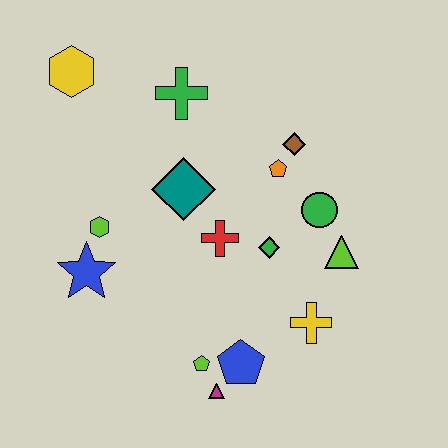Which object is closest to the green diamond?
The red cross is closest to the green diamond.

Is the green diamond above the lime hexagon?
No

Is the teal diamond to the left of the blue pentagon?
Yes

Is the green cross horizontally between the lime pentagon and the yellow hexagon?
Yes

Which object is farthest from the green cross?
The magenta triangle is farthest from the green cross.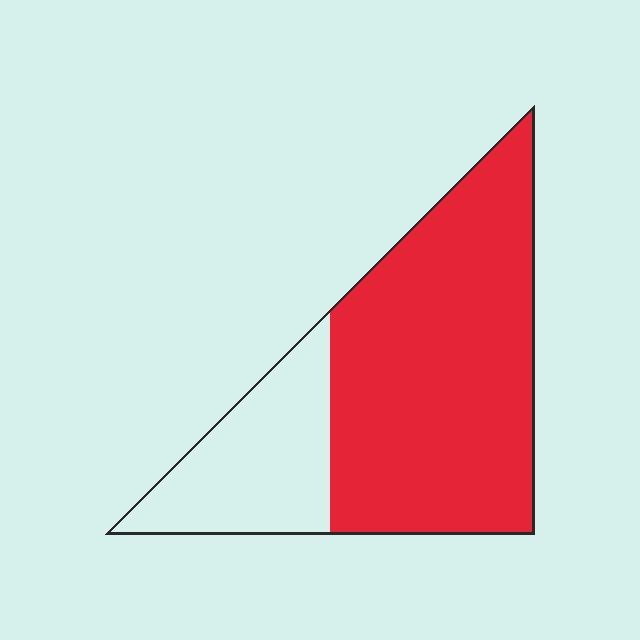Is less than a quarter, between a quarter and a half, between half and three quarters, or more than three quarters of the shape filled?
Between half and three quarters.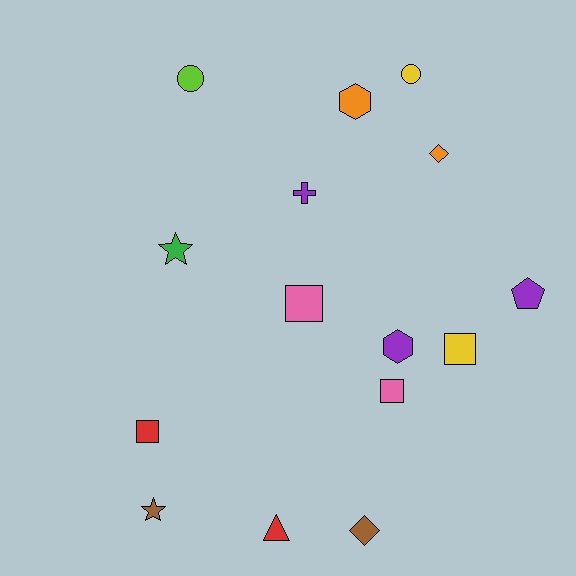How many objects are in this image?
There are 15 objects.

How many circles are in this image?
There are 2 circles.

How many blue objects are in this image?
There are no blue objects.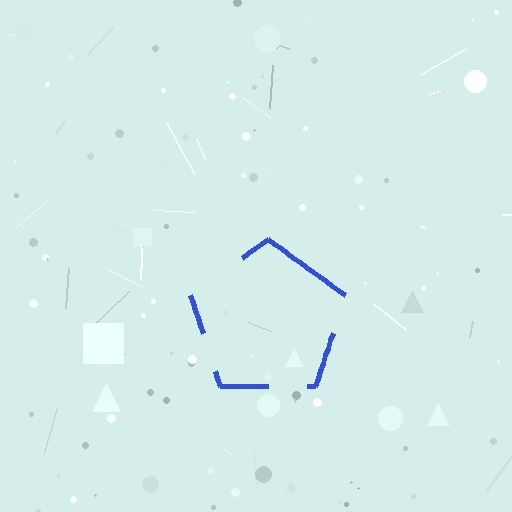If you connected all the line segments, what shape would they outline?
They would outline a pentagon.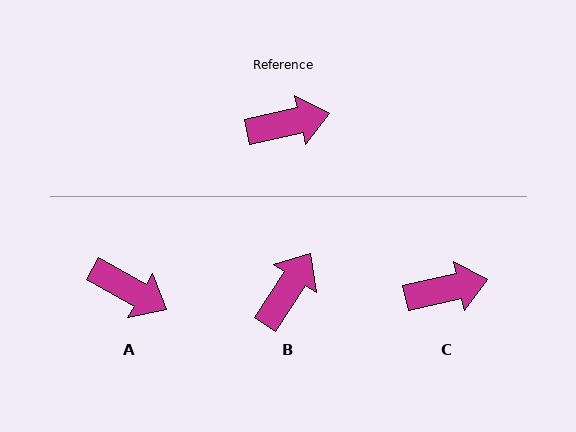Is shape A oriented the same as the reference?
No, it is off by about 42 degrees.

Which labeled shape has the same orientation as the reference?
C.